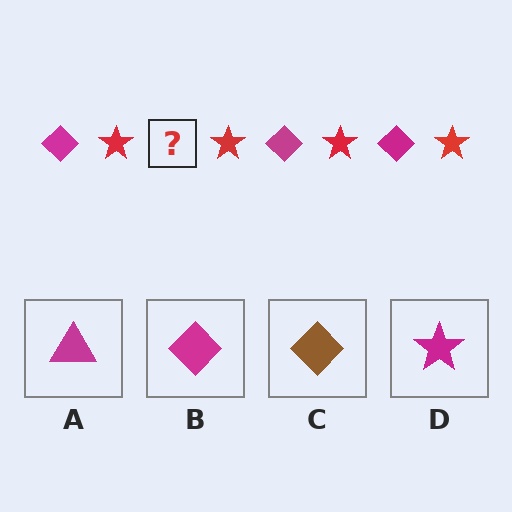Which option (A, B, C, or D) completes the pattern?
B.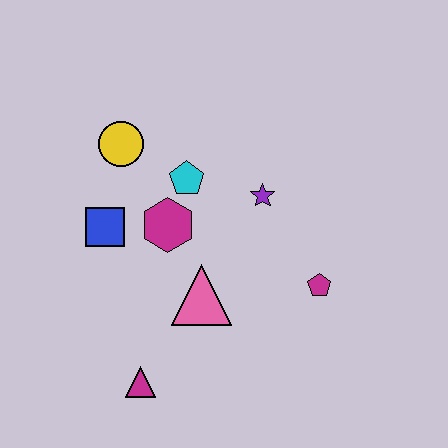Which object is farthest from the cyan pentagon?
The magenta triangle is farthest from the cyan pentagon.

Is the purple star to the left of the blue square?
No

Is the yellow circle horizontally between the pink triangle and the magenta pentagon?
No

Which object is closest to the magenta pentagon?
The purple star is closest to the magenta pentagon.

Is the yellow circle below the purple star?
No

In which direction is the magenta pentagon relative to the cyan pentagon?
The magenta pentagon is to the right of the cyan pentagon.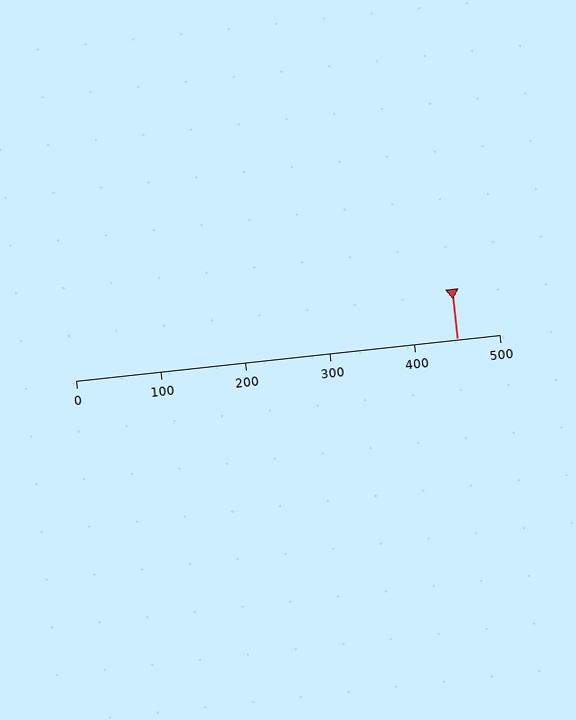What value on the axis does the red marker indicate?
The marker indicates approximately 450.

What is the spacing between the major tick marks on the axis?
The major ticks are spaced 100 apart.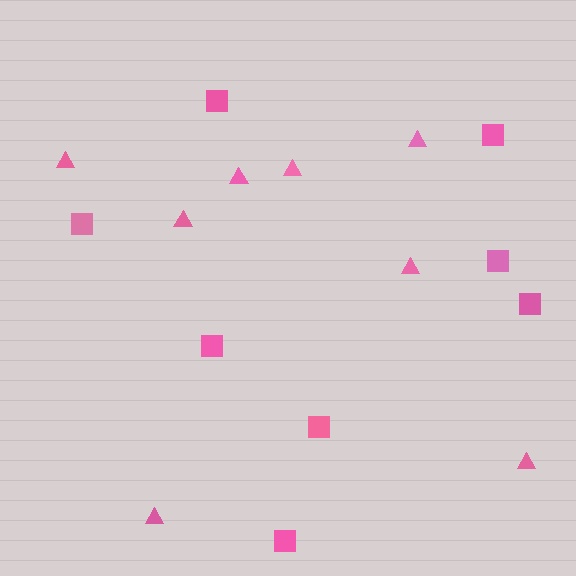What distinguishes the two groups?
There are 2 groups: one group of triangles (8) and one group of squares (8).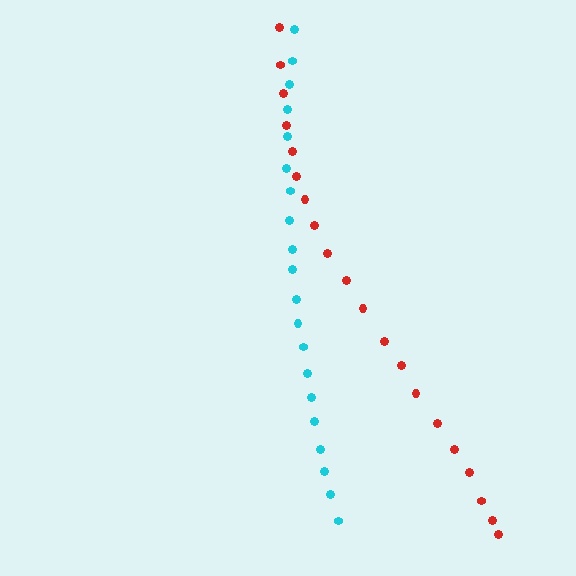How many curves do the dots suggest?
There are 2 distinct paths.